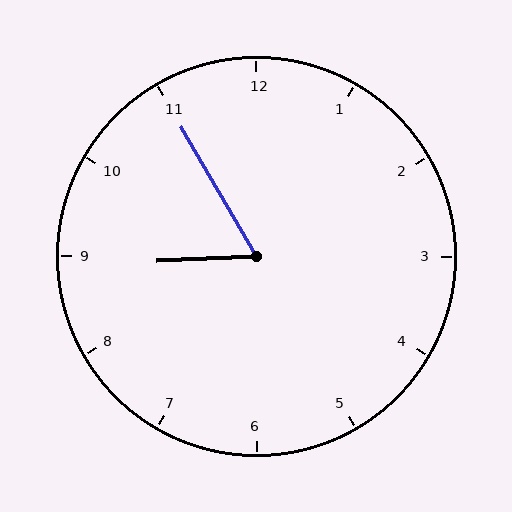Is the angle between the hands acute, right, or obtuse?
It is acute.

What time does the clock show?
8:55.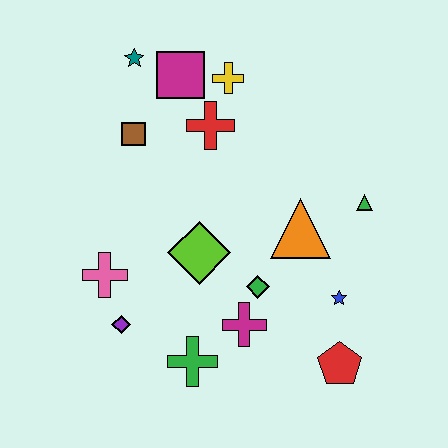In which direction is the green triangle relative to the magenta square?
The green triangle is to the right of the magenta square.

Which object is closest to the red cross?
The yellow cross is closest to the red cross.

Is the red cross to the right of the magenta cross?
No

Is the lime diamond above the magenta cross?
Yes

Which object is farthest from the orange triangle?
The teal star is farthest from the orange triangle.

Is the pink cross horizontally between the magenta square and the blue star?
No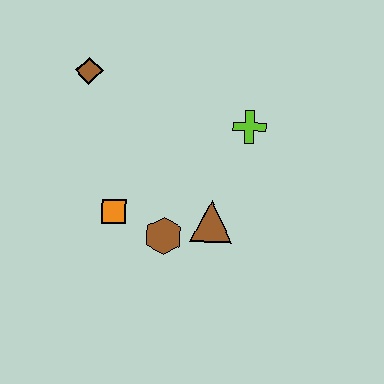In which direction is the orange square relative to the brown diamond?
The orange square is below the brown diamond.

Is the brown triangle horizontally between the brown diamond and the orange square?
No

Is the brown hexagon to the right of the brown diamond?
Yes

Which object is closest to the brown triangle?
The brown hexagon is closest to the brown triangle.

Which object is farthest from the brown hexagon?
The brown diamond is farthest from the brown hexagon.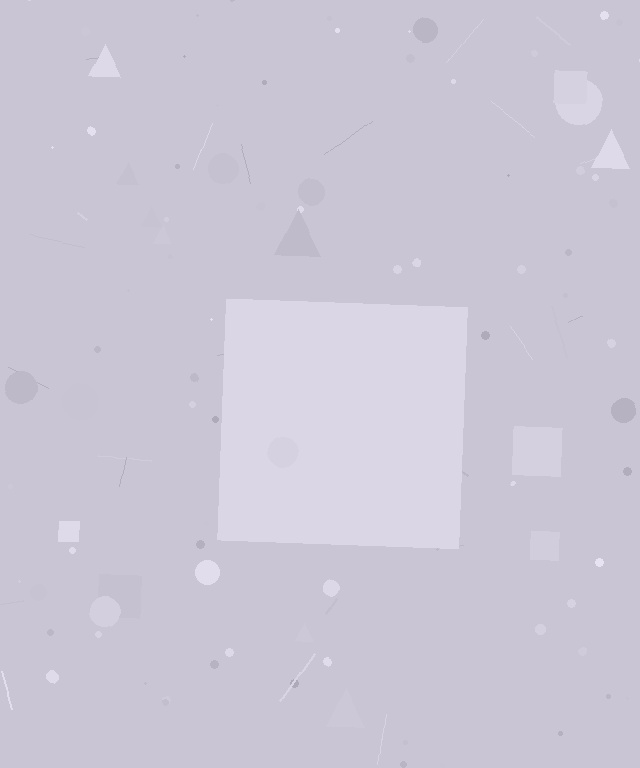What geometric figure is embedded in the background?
A square is embedded in the background.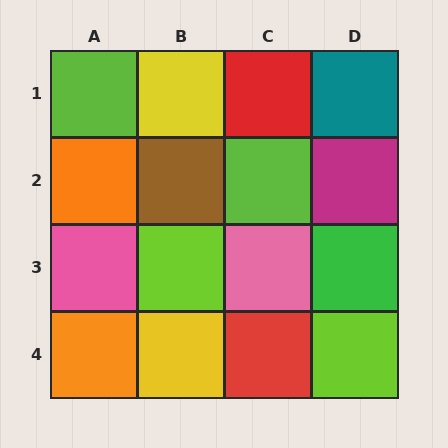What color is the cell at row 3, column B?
Lime.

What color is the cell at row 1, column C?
Red.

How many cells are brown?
1 cell is brown.